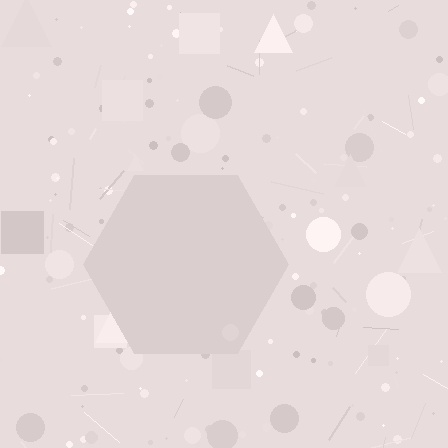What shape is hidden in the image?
A hexagon is hidden in the image.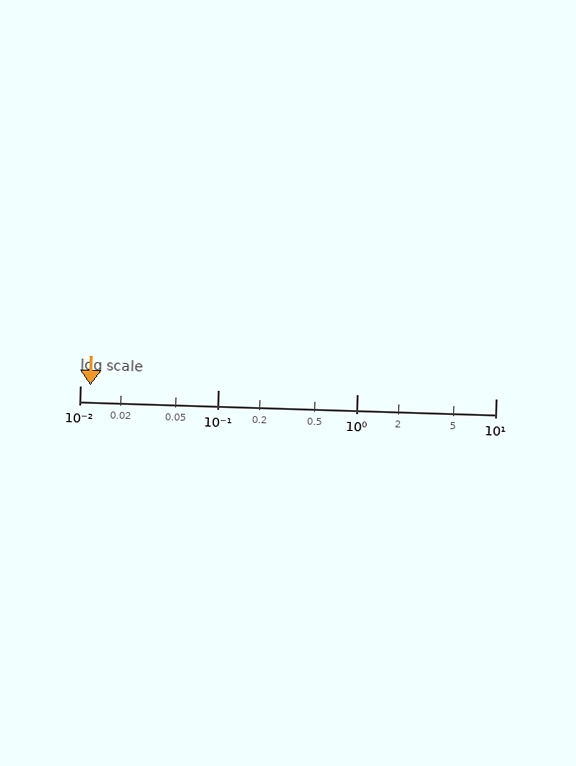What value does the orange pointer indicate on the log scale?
The pointer indicates approximately 0.012.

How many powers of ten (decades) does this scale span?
The scale spans 3 decades, from 0.01 to 10.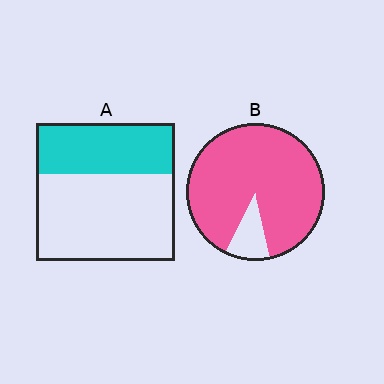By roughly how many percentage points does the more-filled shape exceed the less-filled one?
By roughly 50 percentage points (B over A).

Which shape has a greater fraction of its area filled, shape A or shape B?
Shape B.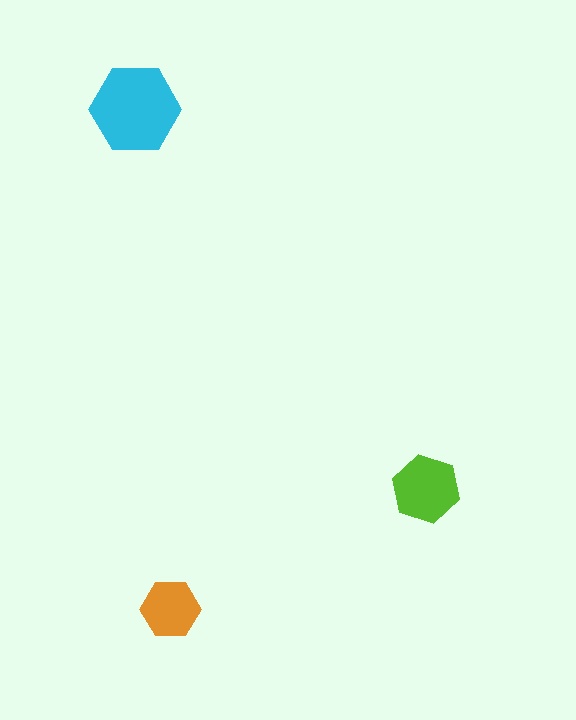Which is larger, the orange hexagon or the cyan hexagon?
The cyan one.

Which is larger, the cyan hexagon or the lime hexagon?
The cyan one.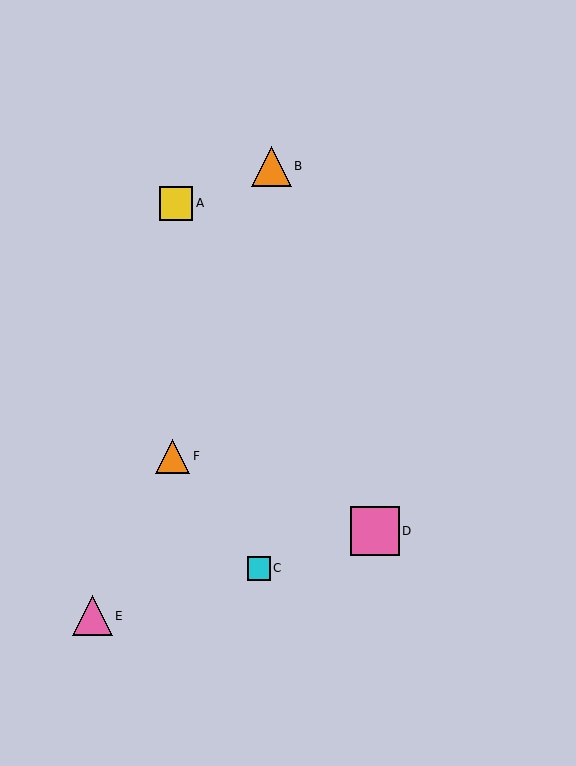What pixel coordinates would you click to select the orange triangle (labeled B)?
Click at (271, 166) to select the orange triangle B.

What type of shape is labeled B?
Shape B is an orange triangle.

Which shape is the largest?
The pink square (labeled D) is the largest.